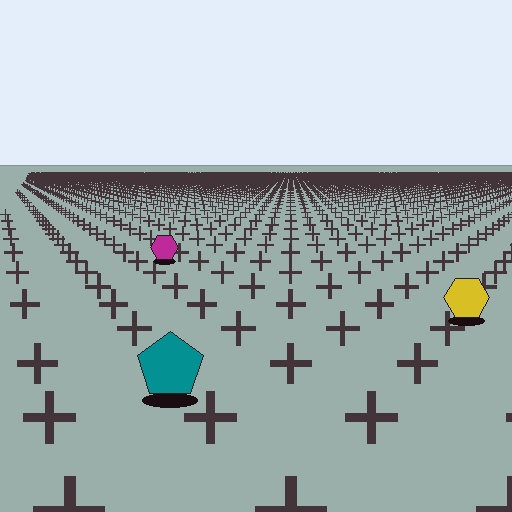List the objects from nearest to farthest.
From nearest to farthest: the teal pentagon, the yellow hexagon, the magenta hexagon.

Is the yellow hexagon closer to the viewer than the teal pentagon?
No. The teal pentagon is closer — you can tell from the texture gradient: the ground texture is coarser near it.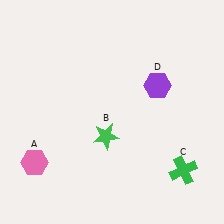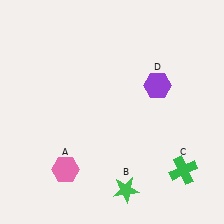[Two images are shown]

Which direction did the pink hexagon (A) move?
The pink hexagon (A) moved right.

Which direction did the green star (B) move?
The green star (B) moved down.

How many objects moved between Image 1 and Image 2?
2 objects moved between the two images.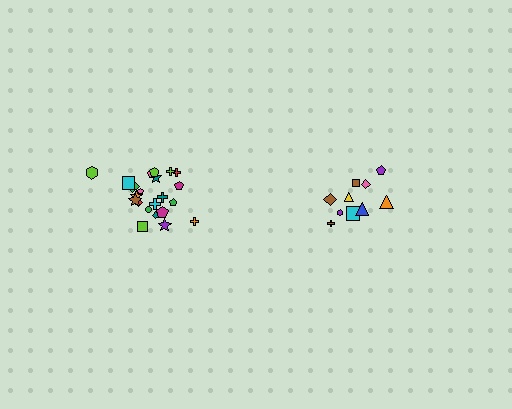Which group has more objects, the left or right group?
The left group.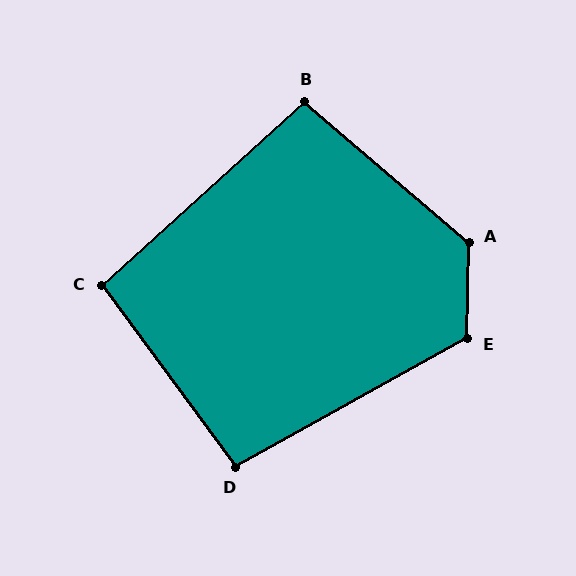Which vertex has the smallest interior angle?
C, at approximately 96 degrees.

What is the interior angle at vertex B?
Approximately 97 degrees (obtuse).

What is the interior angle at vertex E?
Approximately 120 degrees (obtuse).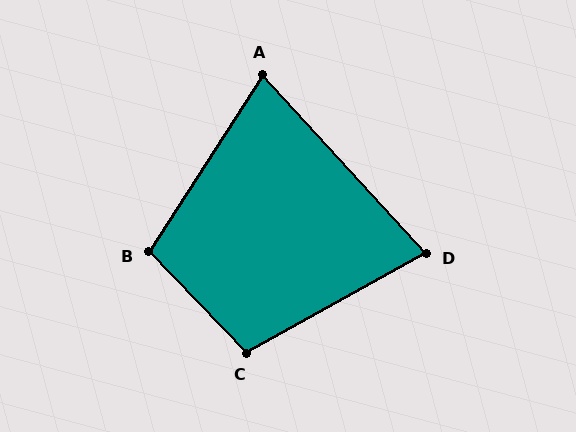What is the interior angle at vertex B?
Approximately 104 degrees (obtuse).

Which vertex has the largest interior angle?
C, at approximately 105 degrees.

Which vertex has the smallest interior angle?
A, at approximately 75 degrees.